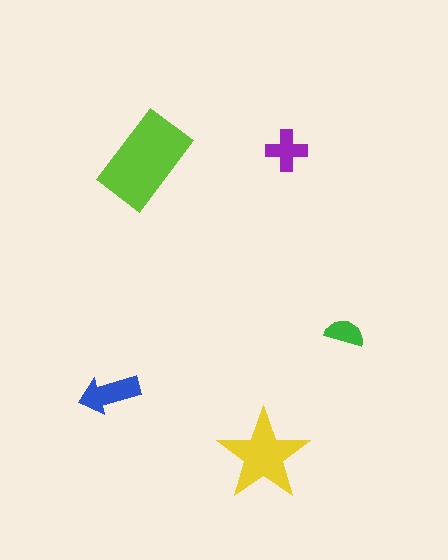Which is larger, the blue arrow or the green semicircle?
The blue arrow.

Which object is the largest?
The lime rectangle.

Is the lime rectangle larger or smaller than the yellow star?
Larger.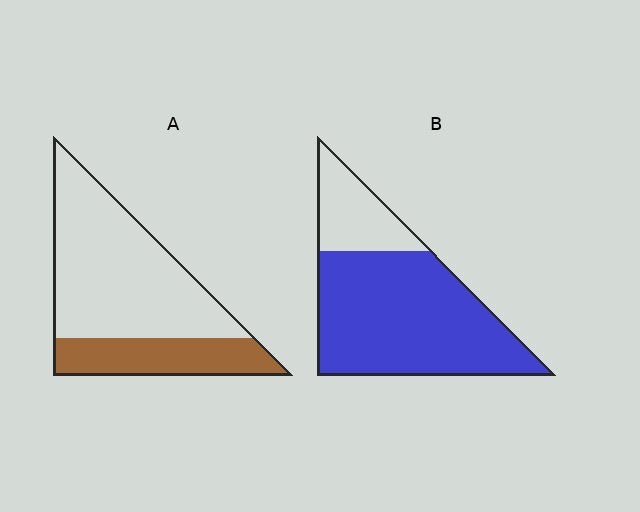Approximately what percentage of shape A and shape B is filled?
A is approximately 30% and B is approximately 75%.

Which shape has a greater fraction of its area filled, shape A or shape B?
Shape B.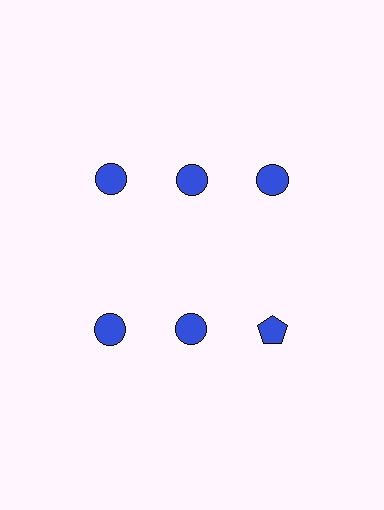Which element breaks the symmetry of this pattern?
The blue pentagon in the second row, center column breaks the symmetry. All other shapes are blue circles.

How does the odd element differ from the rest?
It has a different shape: pentagon instead of circle.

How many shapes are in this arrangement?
There are 6 shapes arranged in a grid pattern.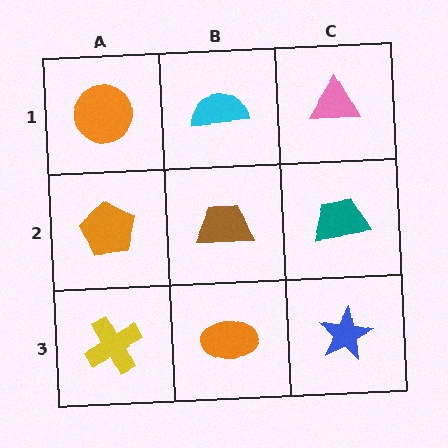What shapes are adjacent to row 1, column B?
A brown trapezoid (row 2, column B), an orange circle (row 1, column A), a pink triangle (row 1, column C).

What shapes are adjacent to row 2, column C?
A pink triangle (row 1, column C), a blue star (row 3, column C), a brown trapezoid (row 2, column B).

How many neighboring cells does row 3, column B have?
3.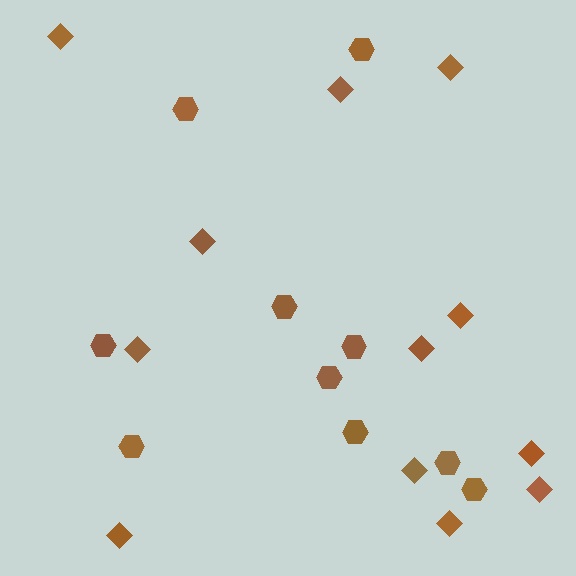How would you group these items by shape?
There are 2 groups: one group of hexagons (10) and one group of diamonds (12).